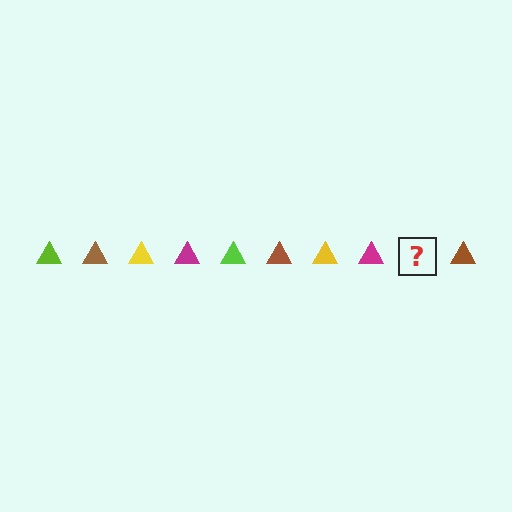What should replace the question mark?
The question mark should be replaced with a lime triangle.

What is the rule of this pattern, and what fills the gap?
The rule is that the pattern cycles through lime, brown, yellow, magenta triangles. The gap should be filled with a lime triangle.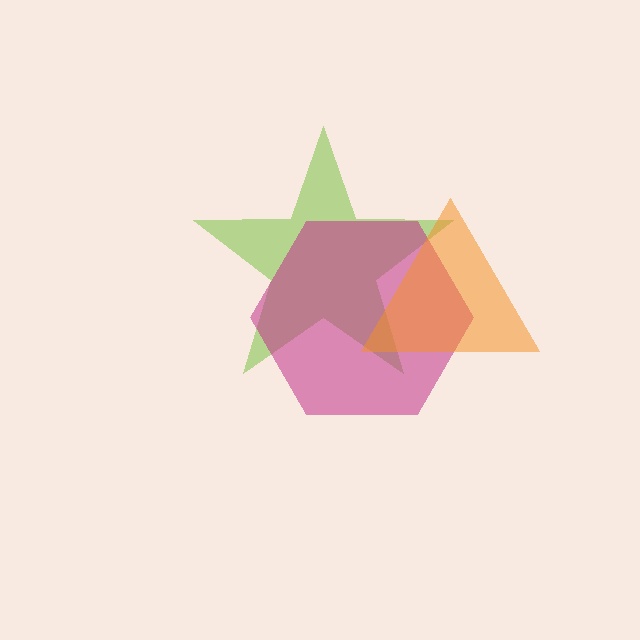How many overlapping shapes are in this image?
There are 3 overlapping shapes in the image.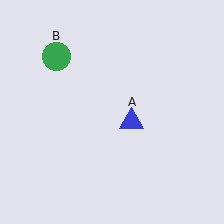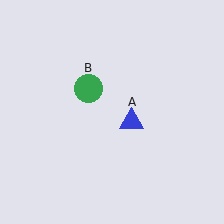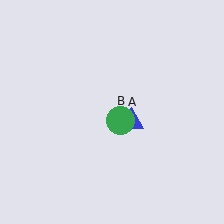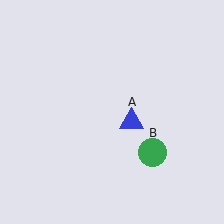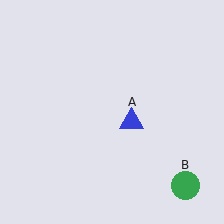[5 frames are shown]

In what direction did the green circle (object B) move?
The green circle (object B) moved down and to the right.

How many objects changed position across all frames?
1 object changed position: green circle (object B).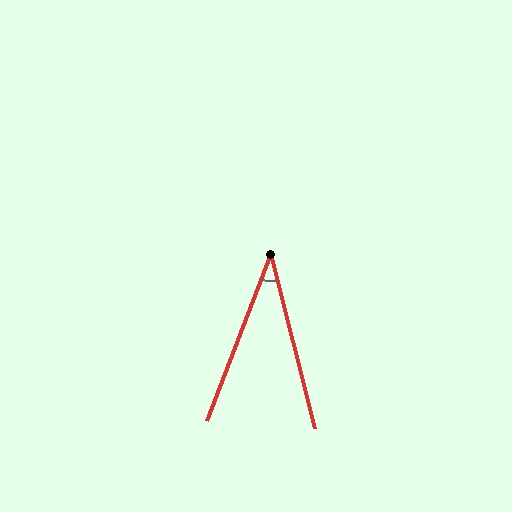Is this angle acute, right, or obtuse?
It is acute.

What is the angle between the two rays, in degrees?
Approximately 35 degrees.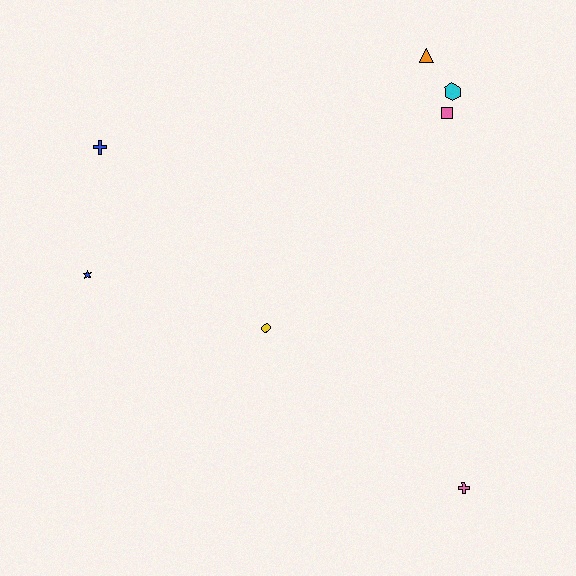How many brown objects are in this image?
There are no brown objects.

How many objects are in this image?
There are 7 objects.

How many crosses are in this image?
There are 2 crosses.